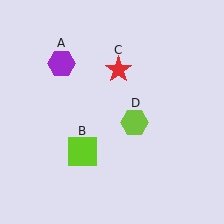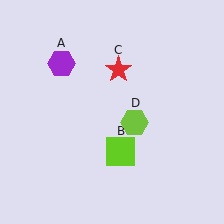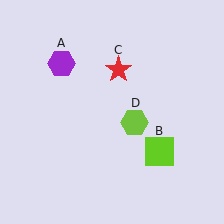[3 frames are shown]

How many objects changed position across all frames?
1 object changed position: lime square (object B).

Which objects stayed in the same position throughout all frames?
Purple hexagon (object A) and red star (object C) and lime hexagon (object D) remained stationary.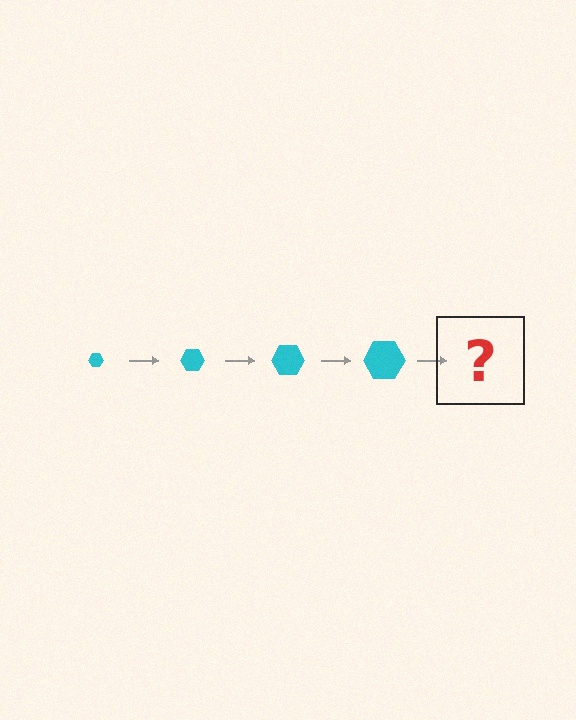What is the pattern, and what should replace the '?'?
The pattern is that the hexagon gets progressively larger each step. The '?' should be a cyan hexagon, larger than the previous one.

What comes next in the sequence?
The next element should be a cyan hexagon, larger than the previous one.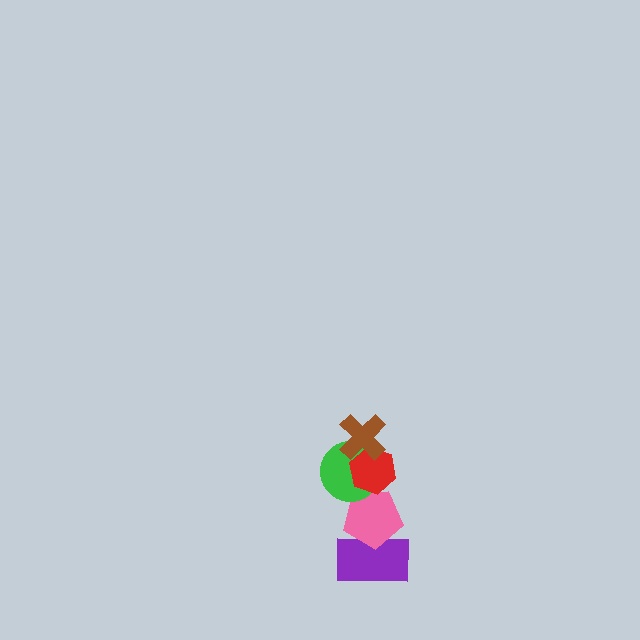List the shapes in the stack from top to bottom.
From top to bottom: the brown cross, the red hexagon, the green circle, the pink pentagon, the purple rectangle.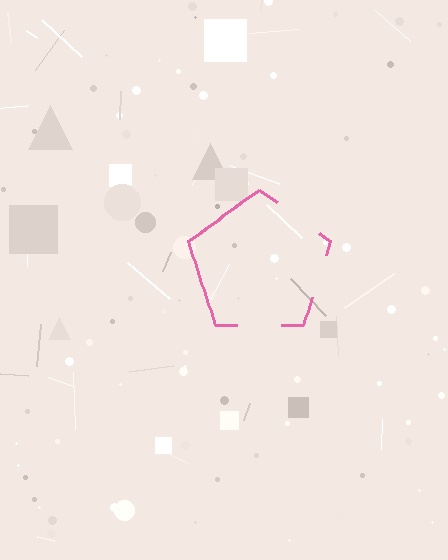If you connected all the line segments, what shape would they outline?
They would outline a pentagon.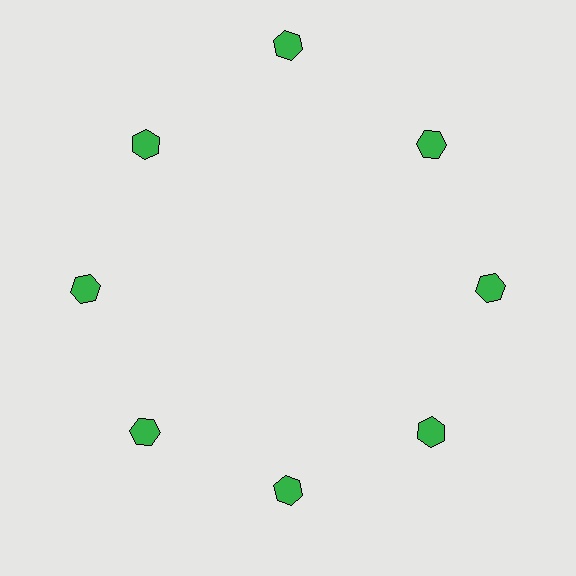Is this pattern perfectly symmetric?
No. The 8 green hexagons are arranged in a ring, but one element near the 12 o'clock position is pushed outward from the center, breaking the 8-fold rotational symmetry.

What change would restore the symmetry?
The symmetry would be restored by moving it inward, back onto the ring so that all 8 hexagons sit at equal angles and equal distance from the center.